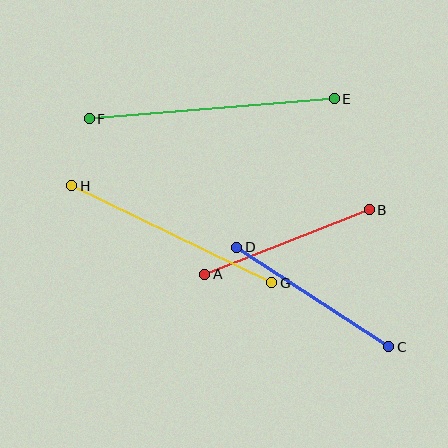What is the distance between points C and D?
The distance is approximately 182 pixels.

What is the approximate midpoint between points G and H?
The midpoint is at approximately (172, 234) pixels.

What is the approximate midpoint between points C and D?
The midpoint is at approximately (313, 297) pixels.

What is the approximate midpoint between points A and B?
The midpoint is at approximately (287, 242) pixels.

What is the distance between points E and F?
The distance is approximately 246 pixels.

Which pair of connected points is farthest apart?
Points E and F are farthest apart.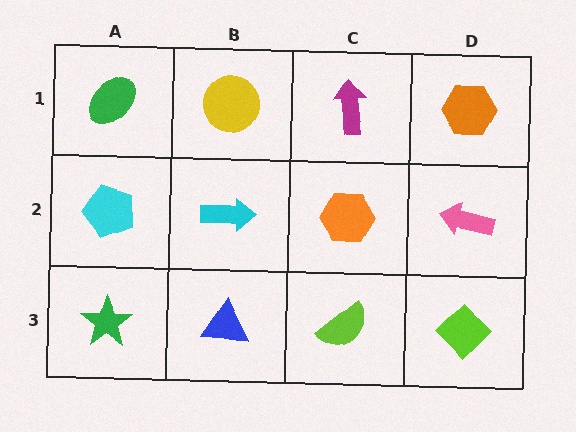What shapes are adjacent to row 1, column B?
A cyan arrow (row 2, column B), a green ellipse (row 1, column A), a magenta arrow (row 1, column C).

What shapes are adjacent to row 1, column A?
A cyan pentagon (row 2, column A), a yellow circle (row 1, column B).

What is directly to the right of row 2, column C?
A pink arrow.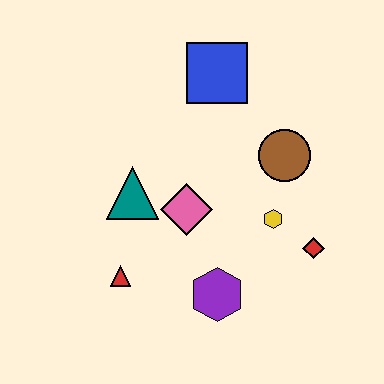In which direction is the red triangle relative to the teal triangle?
The red triangle is below the teal triangle.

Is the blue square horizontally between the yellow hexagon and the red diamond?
No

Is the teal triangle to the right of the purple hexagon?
No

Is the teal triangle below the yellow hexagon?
No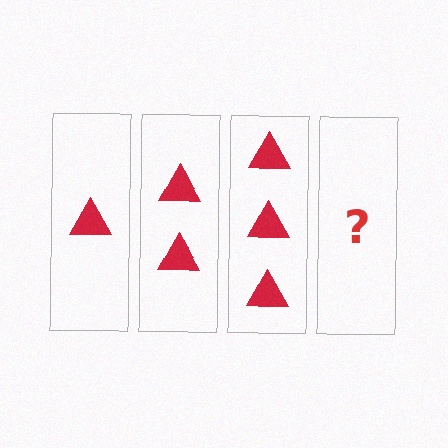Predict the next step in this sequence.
The next step is 4 triangles.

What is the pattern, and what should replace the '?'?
The pattern is that each step adds one more triangle. The '?' should be 4 triangles.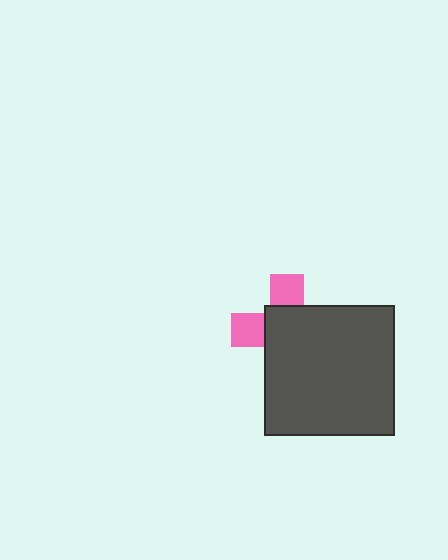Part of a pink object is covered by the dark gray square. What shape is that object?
It is a cross.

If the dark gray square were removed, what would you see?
You would see the complete pink cross.